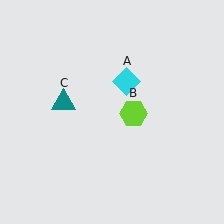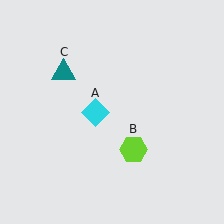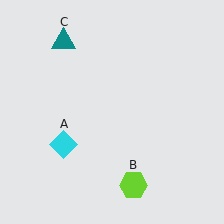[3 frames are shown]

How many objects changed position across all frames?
3 objects changed position: cyan diamond (object A), lime hexagon (object B), teal triangle (object C).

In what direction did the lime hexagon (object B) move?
The lime hexagon (object B) moved down.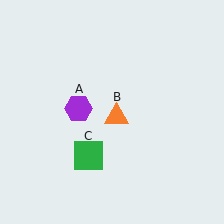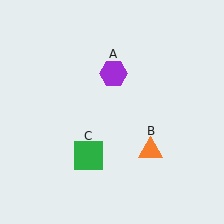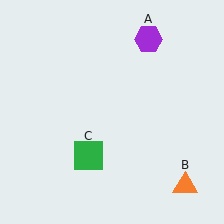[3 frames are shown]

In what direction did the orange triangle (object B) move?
The orange triangle (object B) moved down and to the right.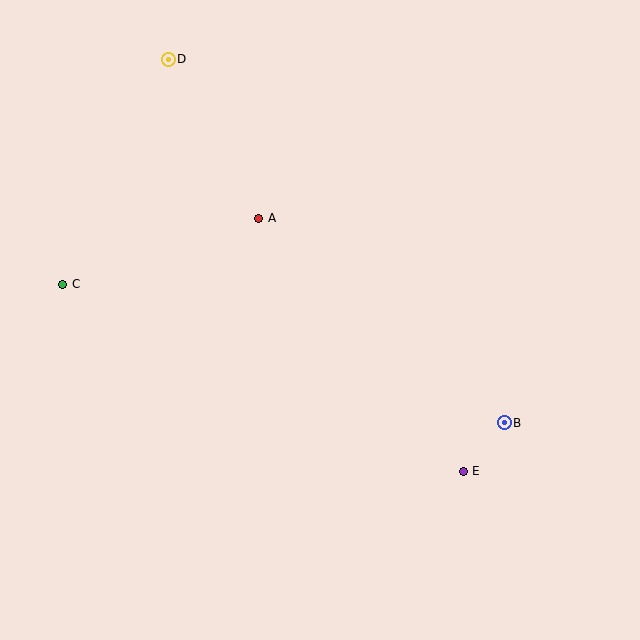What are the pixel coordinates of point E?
Point E is at (463, 471).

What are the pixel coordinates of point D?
Point D is at (168, 59).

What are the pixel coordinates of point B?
Point B is at (504, 423).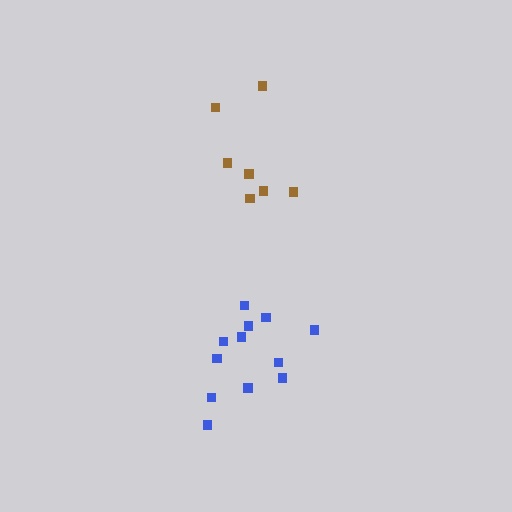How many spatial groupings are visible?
There are 2 spatial groupings.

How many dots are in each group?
Group 1: 12 dots, Group 2: 7 dots (19 total).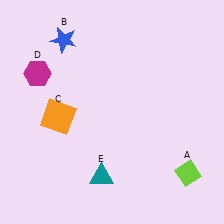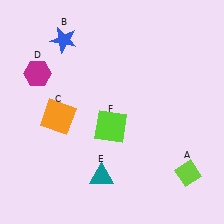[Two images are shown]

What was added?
A lime square (F) was added in Image 2.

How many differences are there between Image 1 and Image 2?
There is 1 difference between the two images.